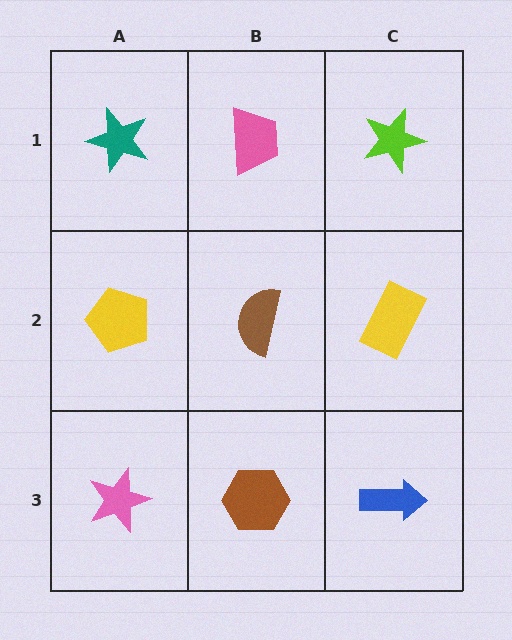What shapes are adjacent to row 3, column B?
A brown semicircle (row 2, column B), a pink star (row 3, column A), a blue arrow (row 3, column C).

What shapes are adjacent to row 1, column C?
A yellow rectangle (row 2, column C), a pink trapezoid (row 1, column B).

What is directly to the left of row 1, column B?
A teal star.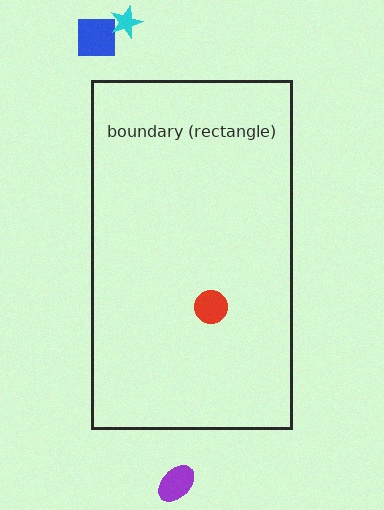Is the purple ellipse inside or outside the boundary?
Outside.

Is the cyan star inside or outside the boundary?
Outside.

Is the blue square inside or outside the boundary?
Outside.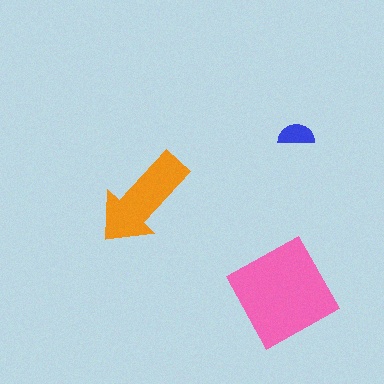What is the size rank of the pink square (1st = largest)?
1st.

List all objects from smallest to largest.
The blue semicircle, the orange arrow, the pink square.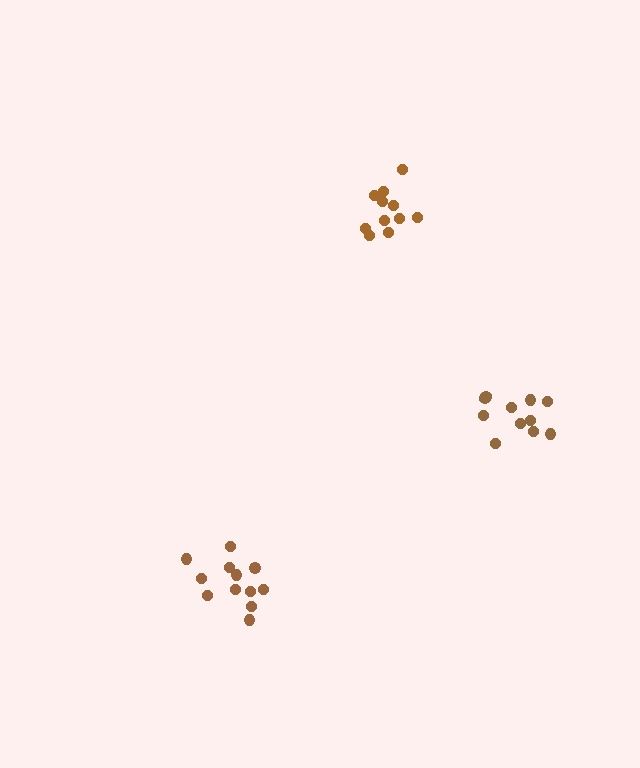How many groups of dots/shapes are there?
There are 3 groups.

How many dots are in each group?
Group 1: 12 dots, Group 2: 11 dots, Group 3: 11 dots (34 total).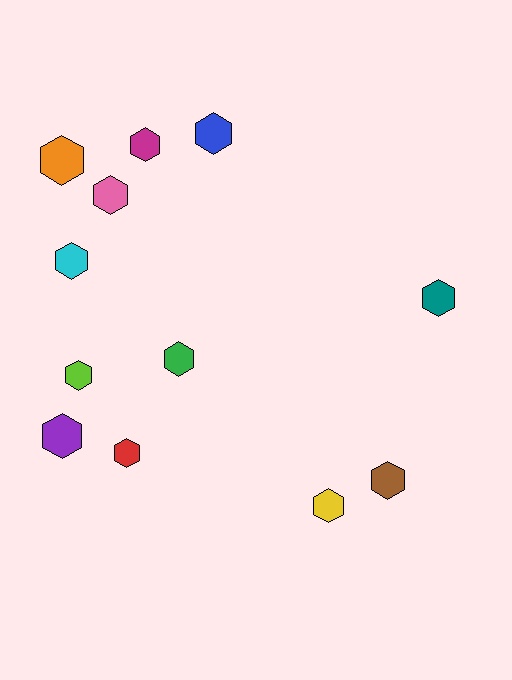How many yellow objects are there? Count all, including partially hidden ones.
There is 1 yellow object.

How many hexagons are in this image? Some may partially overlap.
There are 12 hexagons.